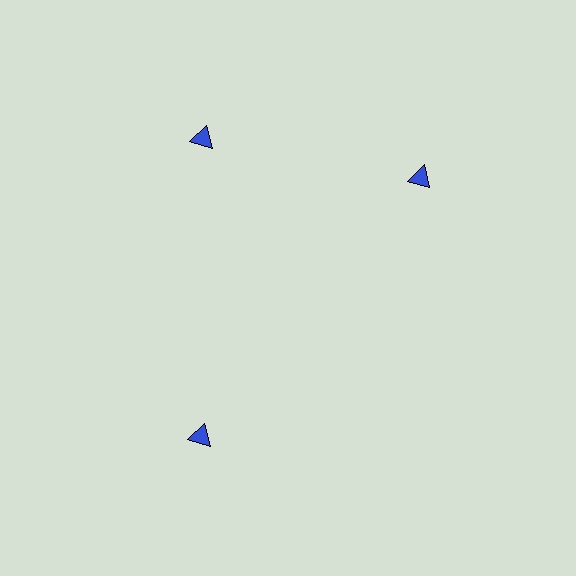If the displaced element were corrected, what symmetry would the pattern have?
It would have 3-fold rotational symmetry — the pattern would map onto itself every 120 degrees.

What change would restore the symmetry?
The symmetry would be restored by rotating it back into even spacing with its neighbors so that all 3 triangles sit at equal angles and equal distance from the center.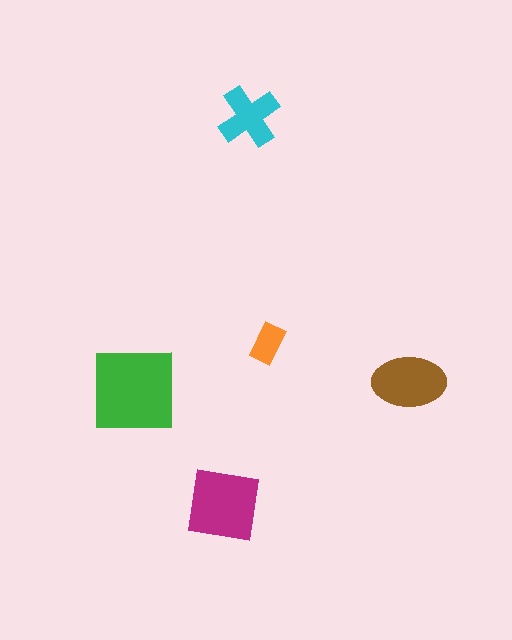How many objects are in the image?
There are 5 objects in the image.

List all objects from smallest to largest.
The orange rectangle, the cyan cross, the brown ellipse, the magenta square, the green square.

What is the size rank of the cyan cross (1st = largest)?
4th.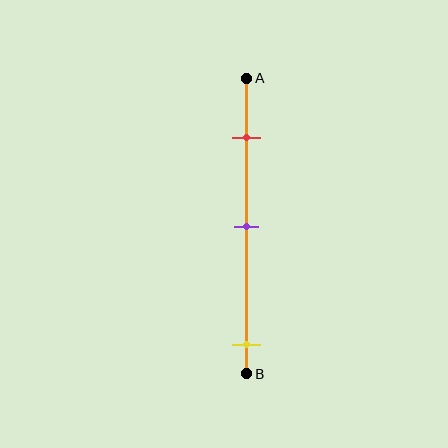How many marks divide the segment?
There are 3 marks dividing the segment.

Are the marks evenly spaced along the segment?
No, the marks are not evenly spaced.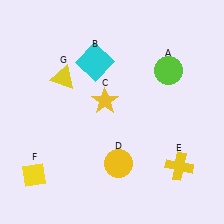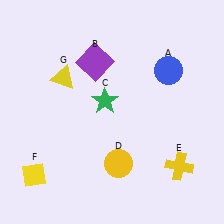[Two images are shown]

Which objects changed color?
A changed from lime to blue. B changed from cyan to purple. C changed from yellow to green.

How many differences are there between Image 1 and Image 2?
There are 3 differences between the two images.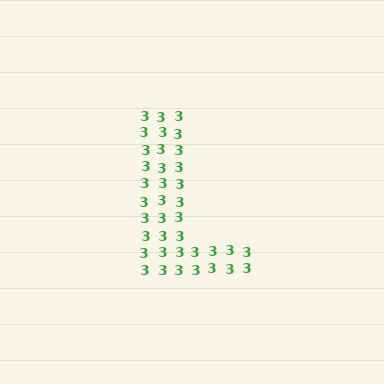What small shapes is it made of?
It is made of small digit 3's.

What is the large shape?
The large shape is the letter L.